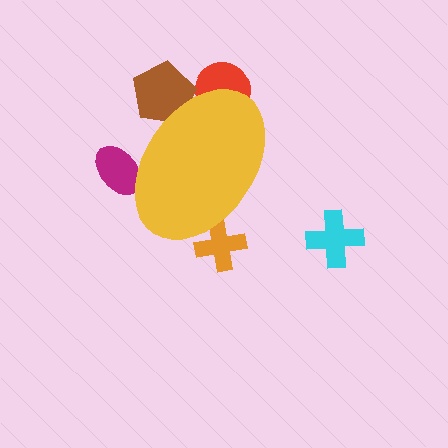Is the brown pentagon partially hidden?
Yes, the brown pentagon is partially hidden behind the yellow ellipse.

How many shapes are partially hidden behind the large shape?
4 shapes are partially hidden.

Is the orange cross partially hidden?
Yes, the orange cross is partially hidden behind the yellow ellipse.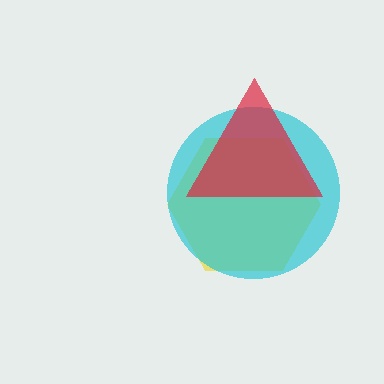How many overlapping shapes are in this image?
There are 3 overlapping shapes in the image.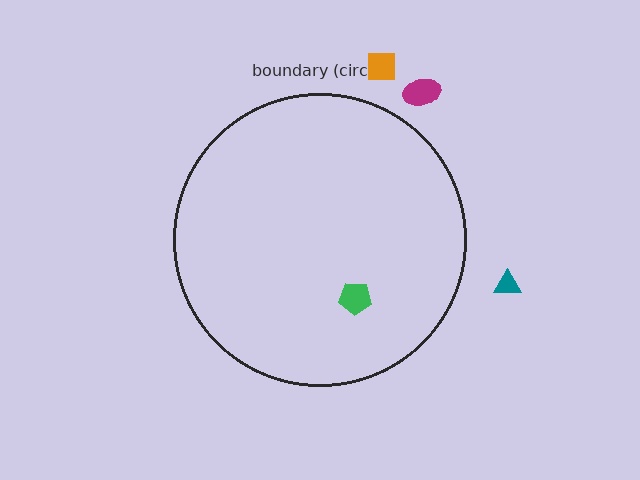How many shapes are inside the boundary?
1 inside, 3 outside.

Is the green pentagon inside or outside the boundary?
Inside.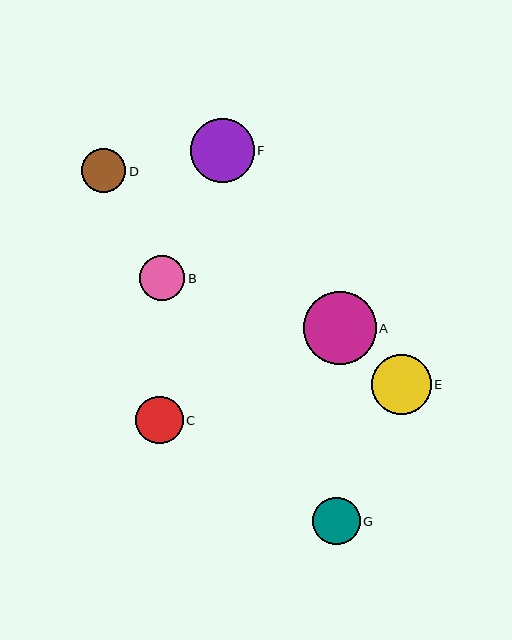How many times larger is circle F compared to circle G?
Circle F is approximately 1.3 times the size of circle G.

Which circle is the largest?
Circle A is the largest with a size of approximately 73 pixels.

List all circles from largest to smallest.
From largest to smallest: A, F, E, G, C, B, D.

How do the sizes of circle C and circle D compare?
Circle C and circle D are approximately the same size.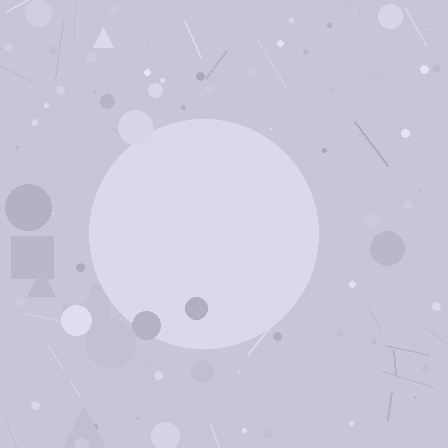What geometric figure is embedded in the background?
A circle is embedded in the background.